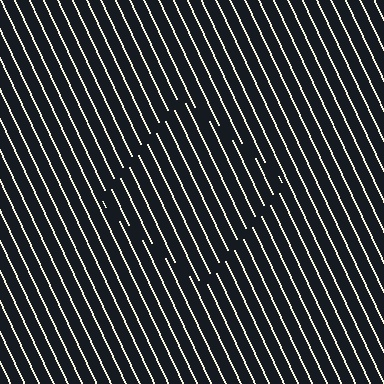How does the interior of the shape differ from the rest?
The interior of the shape contains the same grating, shifted by half a period — the contour is defined by the phase discontinuity where line-ends from the inner and outer gratings abut.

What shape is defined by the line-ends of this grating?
An illusory square. The interior of the shape contains the same grating, shifted by half a period — the contour is defined by the phase discontinuity where line-ends from the inner and outer gratings abut.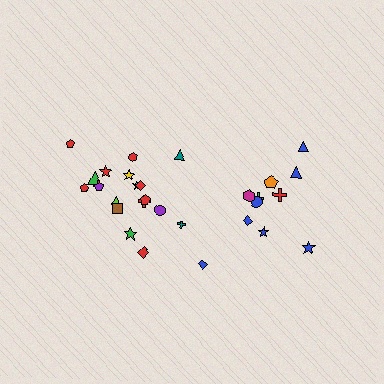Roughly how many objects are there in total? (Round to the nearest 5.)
Roughly 30 objects in total.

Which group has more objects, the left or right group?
The left group.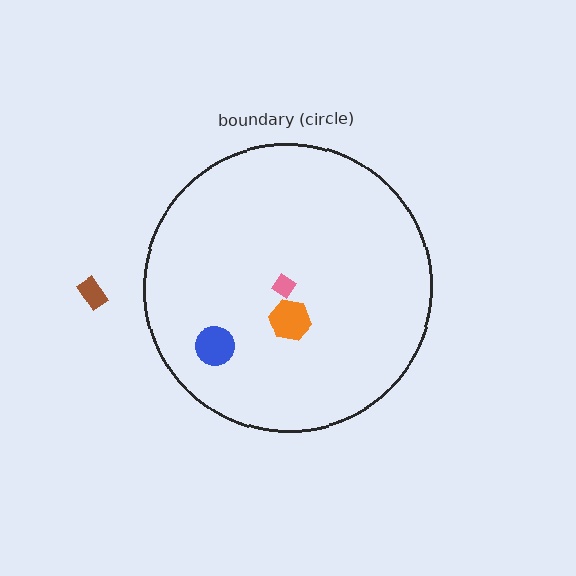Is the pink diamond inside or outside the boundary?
Inside.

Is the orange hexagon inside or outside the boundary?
Inside.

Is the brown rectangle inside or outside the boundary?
Outside.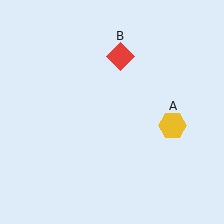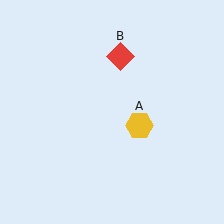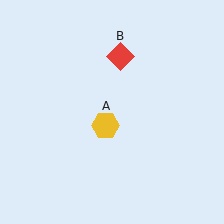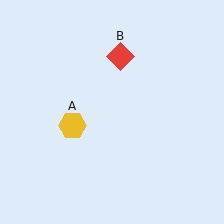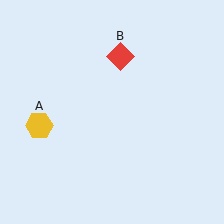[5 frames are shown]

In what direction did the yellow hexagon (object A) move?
The yellow hexagon (object A) moved left.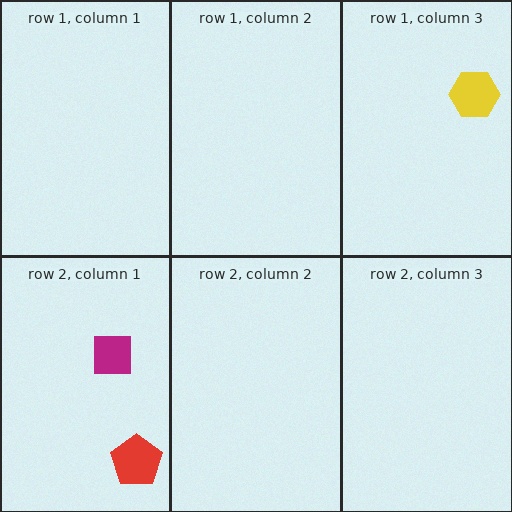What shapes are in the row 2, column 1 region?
The magenta square, the red pentagon.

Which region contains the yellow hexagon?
The row 1, column 3 region.